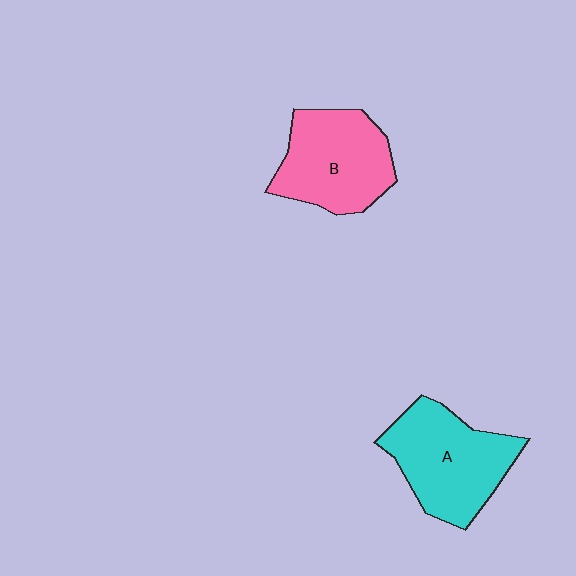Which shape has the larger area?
Shape A (cyan).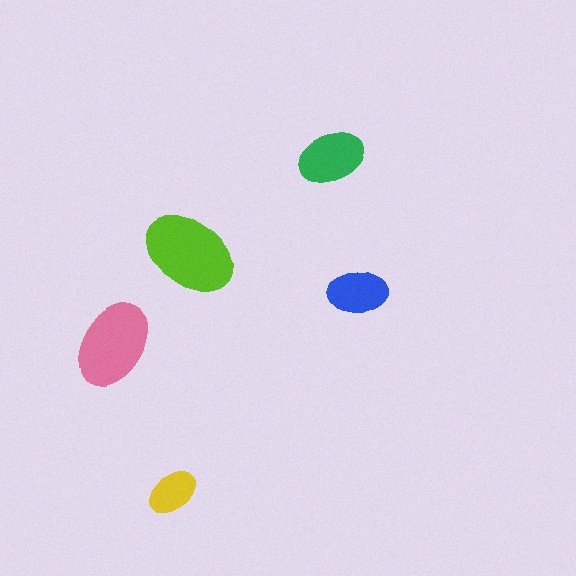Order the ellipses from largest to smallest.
the lime one, the pink one, the green one, the blue one, the yellow one.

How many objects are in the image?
There are 5 objects in the image.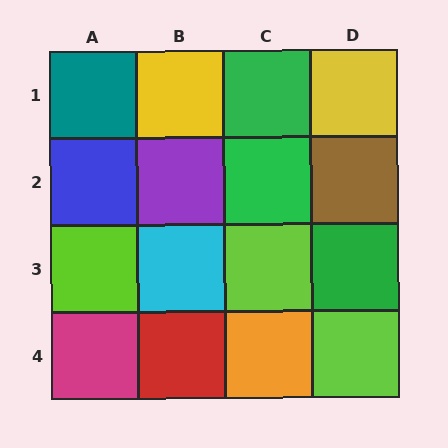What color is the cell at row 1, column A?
Teal.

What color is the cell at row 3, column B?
Cyan.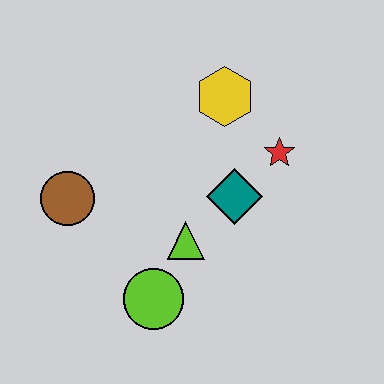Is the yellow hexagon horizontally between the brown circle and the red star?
Yes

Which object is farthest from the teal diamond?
The brown circle is farthest from the teal diamond.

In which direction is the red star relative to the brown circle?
The red star is to the right of the brown circle.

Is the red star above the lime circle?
Yes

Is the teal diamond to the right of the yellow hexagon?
Yes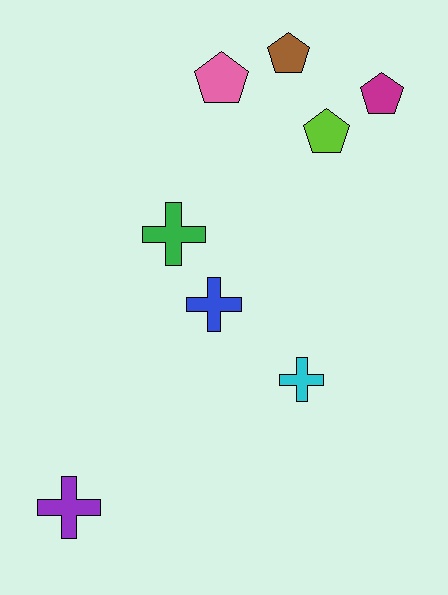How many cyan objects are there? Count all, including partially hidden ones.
There is 1 cyan object.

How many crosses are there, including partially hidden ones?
There are 4 crosses.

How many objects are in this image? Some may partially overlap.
There are 8 objects.